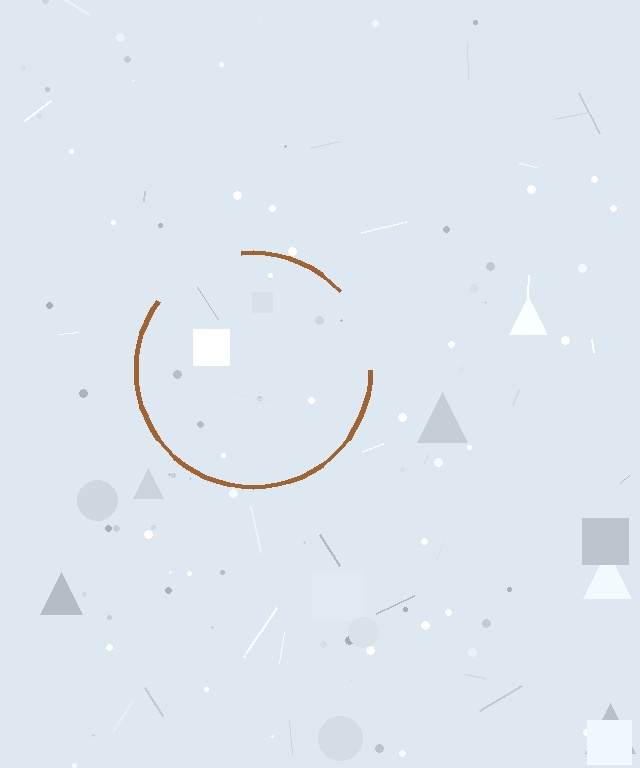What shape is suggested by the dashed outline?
The dashed outline suggests a circle.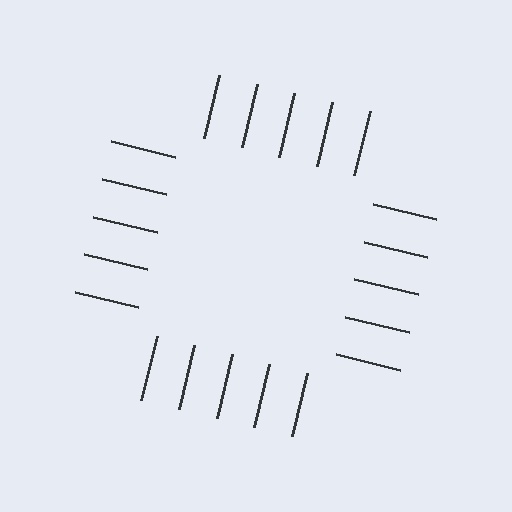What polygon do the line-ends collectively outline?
An illusory square — the line segments terminate on its edges but no continuous stroke is drawn.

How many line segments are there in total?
20 — 5 along each of the 4 edges.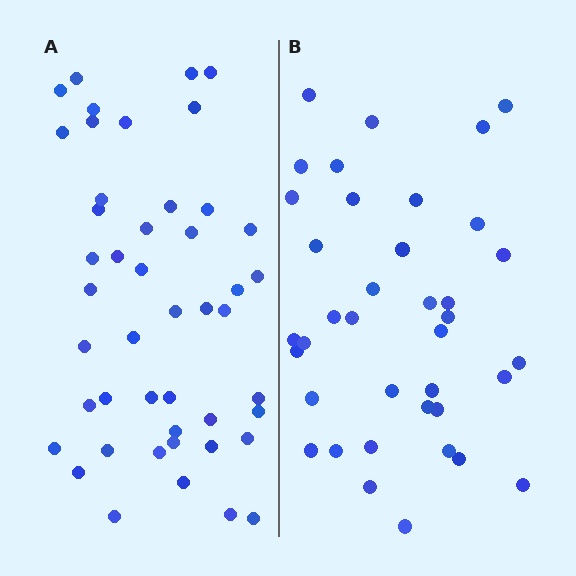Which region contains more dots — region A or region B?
Region A (the left region) has more dots.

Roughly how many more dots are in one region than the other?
Region A has roughly 8 or so more dots than region B.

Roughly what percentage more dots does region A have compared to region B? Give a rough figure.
About 20% more.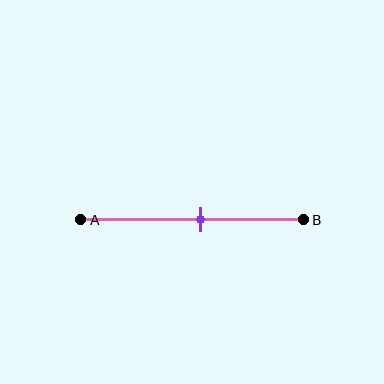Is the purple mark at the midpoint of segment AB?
No, the mark is at about 55% from A, not at the 50% midpoint.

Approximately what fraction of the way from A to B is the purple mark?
The purple mark is approximately 55% of the way from A to B.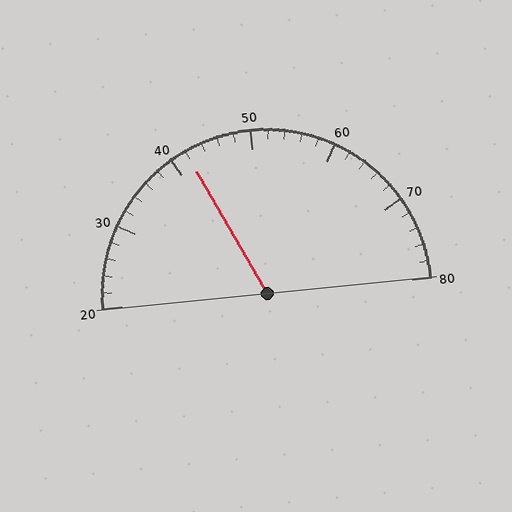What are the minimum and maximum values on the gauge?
The gauge ranges from 20 to 80.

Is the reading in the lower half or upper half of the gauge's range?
The reading is in the lower half of the range (20 to 80).